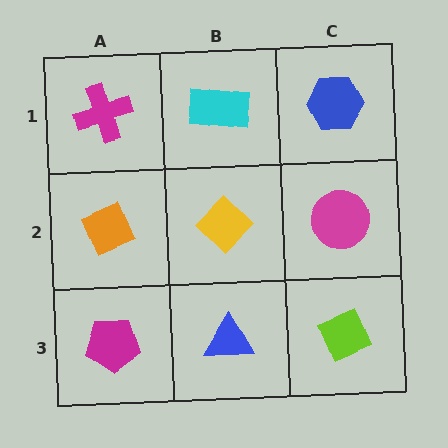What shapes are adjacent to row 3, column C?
A magenta circle (row 2, column C), a blue triangle (row 3, column B).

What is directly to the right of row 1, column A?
A cyan rectangle.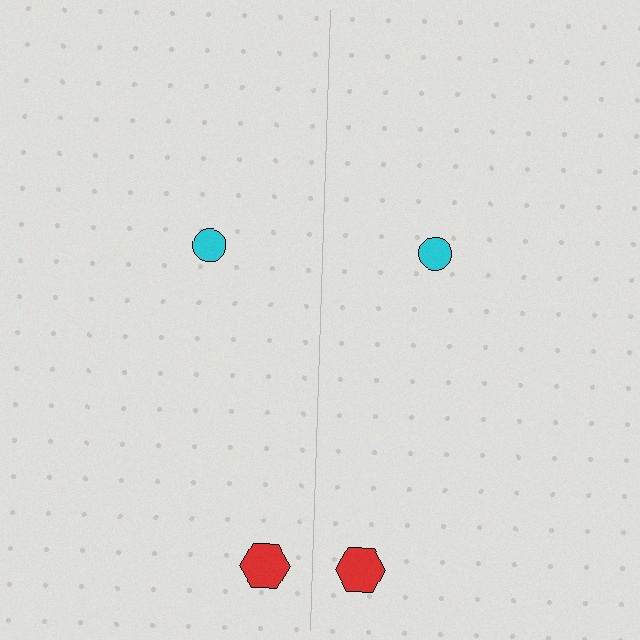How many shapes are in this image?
There are 4 shapes in this image.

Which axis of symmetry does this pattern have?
The pattern has a vertical axis of symmetry running through the center of the image.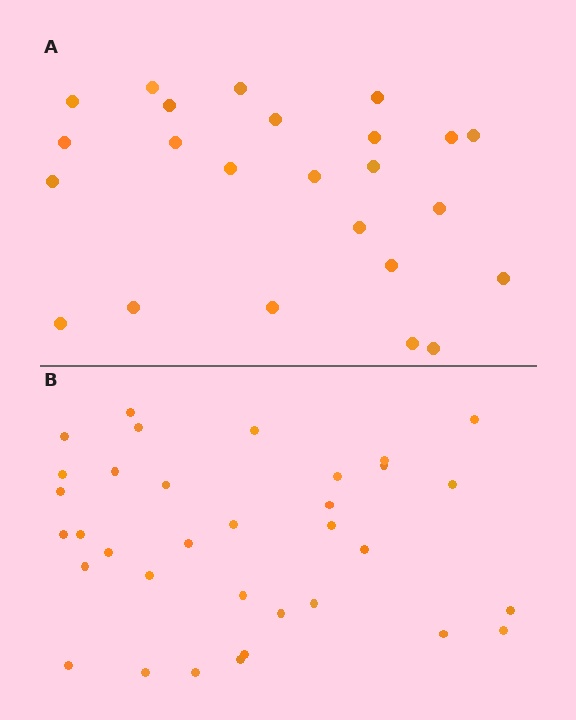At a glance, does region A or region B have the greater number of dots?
Region B (the bottom region) has more dots.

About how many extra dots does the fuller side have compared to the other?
Region B has roughly 10 or so more dots than region A.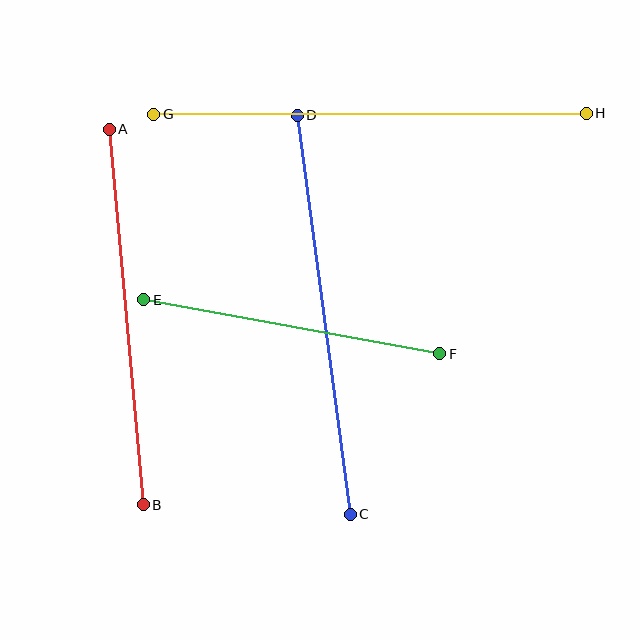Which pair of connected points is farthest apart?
Points G and H are farthest apart.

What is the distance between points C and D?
The distance is approximately 403 pixels.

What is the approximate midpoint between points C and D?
The midpoint is at approximately (324, 315) pixels.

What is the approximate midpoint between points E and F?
The midpoint is at approximately (292, 327) pixels.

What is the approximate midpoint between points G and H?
The midpoint is at approximately (370, 114) pixels.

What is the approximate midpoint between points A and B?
The midpoint is at approximately (126, 317) pixels.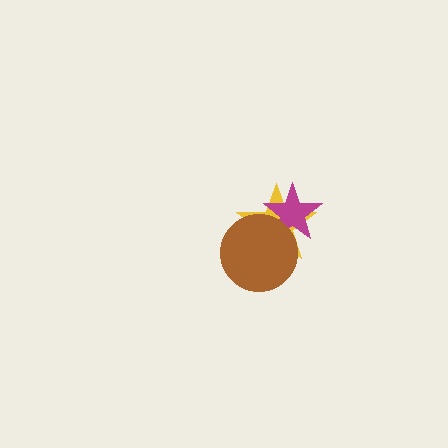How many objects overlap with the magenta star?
2 objects overlap with the magenta star.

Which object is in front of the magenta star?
The brown circle is in front of the magenta star.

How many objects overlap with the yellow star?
2 objects overlap with the yellow star.